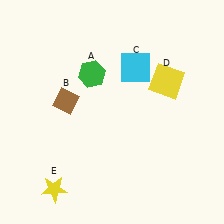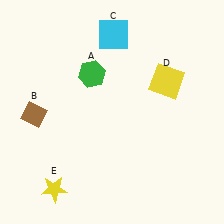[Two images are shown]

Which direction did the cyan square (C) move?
The cyan square (C) moved up.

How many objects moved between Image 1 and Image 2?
2 objects moved between the two images.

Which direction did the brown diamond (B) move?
The brown diamond (B) moved left.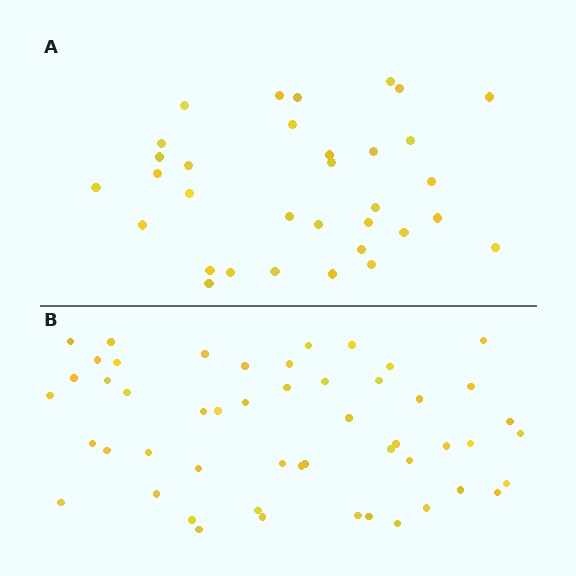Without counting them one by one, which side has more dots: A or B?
Region B (the bottom region) has more dots.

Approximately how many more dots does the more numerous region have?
Region B has approximately 20 more dots than region A.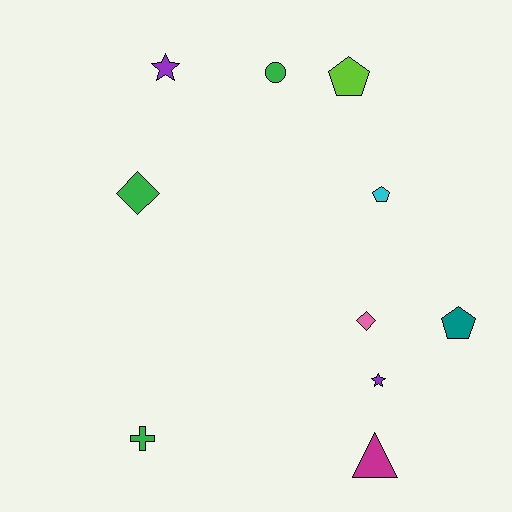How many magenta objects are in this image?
There is 1 magenta object.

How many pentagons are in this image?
There are 3 pentagons.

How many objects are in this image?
There are 10 objects.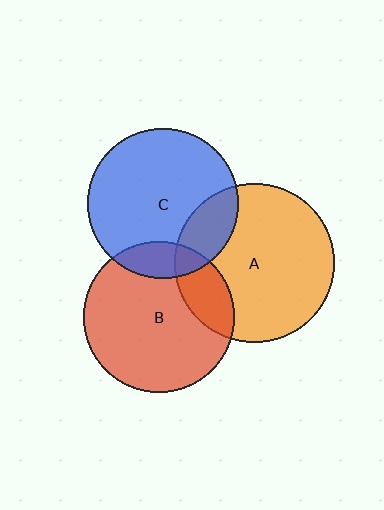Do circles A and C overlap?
Yes.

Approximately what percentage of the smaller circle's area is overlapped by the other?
Approximately 20%.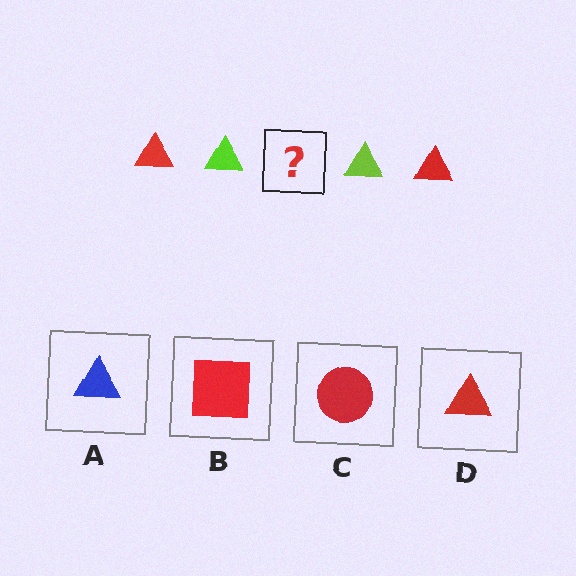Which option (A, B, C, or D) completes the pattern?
D.